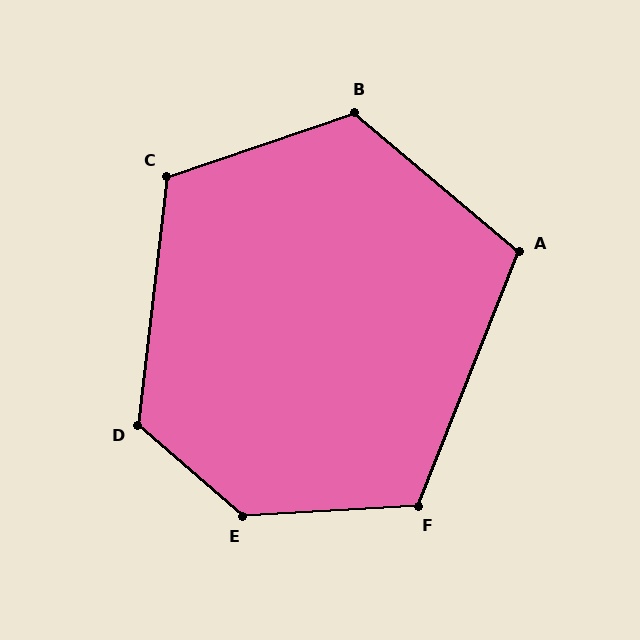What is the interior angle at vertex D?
Approximately 124 degrees (obtuse).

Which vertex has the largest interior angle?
E, at approximately 136 degrees.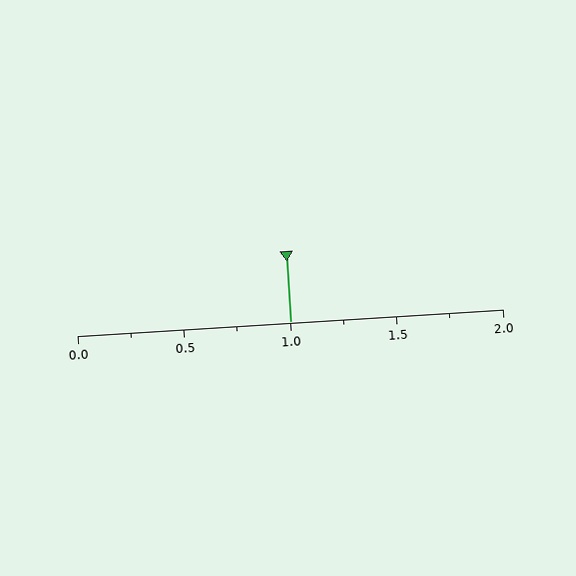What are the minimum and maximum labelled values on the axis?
The axis runs from 0.0 to 2.0.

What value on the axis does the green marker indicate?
The marker indicates approximately 1.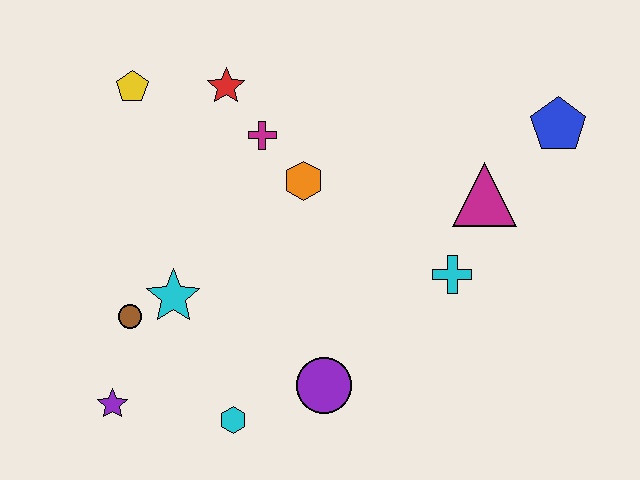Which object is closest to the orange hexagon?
The magenta cross is closest to the orange hexagon.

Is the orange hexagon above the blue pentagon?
No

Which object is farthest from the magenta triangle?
The purple star is farthest from the magenta triangle.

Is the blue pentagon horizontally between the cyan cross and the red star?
No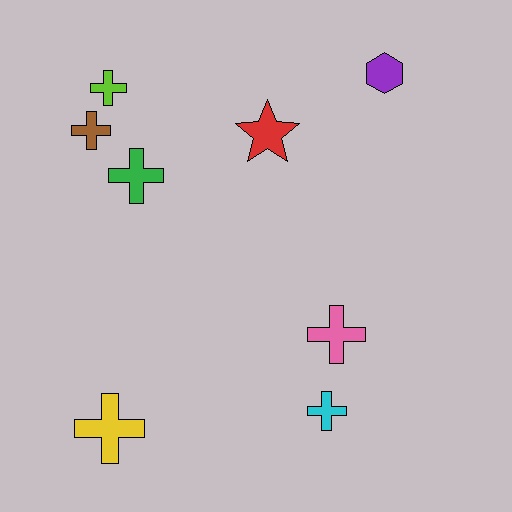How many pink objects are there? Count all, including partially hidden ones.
There is 1 pink object.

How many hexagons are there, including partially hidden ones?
There is 1 hexagon.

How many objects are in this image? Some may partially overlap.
There are 8 objects.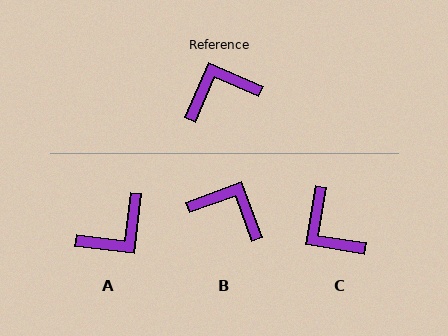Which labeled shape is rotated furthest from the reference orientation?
A, about 164 degrees away.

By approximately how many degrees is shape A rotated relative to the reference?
Approximately 164 degrees clockwise.